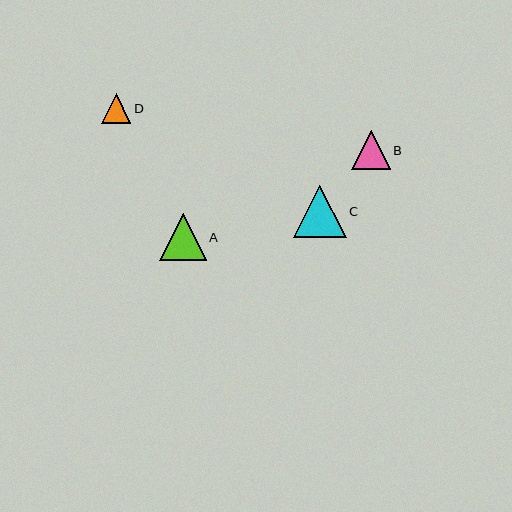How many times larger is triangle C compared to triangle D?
Triangle C is approximately 1.8 times the size of triangle D.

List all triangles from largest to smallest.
From largest to smallest: C, A, B, D.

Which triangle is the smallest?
Triangle D is the smallest with a size of approximately 30 pixels.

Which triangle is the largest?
Triangle C is the largest with a size of approximately 53 pixels.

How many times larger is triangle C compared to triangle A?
Triangle C is approximately 1.1 times the size of triangle A.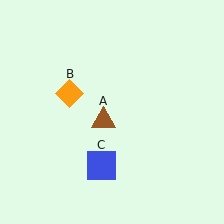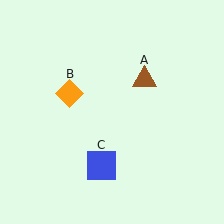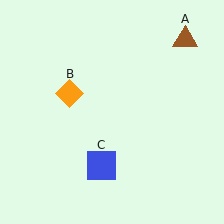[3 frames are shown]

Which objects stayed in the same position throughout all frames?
Orange diamond (object B) and blue square (object C) remained stationary.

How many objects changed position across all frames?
1 object changed position: brown triangle (object A).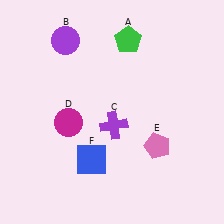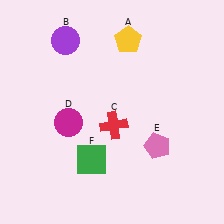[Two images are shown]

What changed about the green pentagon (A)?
In Image 1, A is green. In Image 2, it changed to yellow.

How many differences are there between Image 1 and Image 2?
There are 3 differences between the two images.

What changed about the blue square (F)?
In Image 1, F is blue. In Image 2, it changed to green.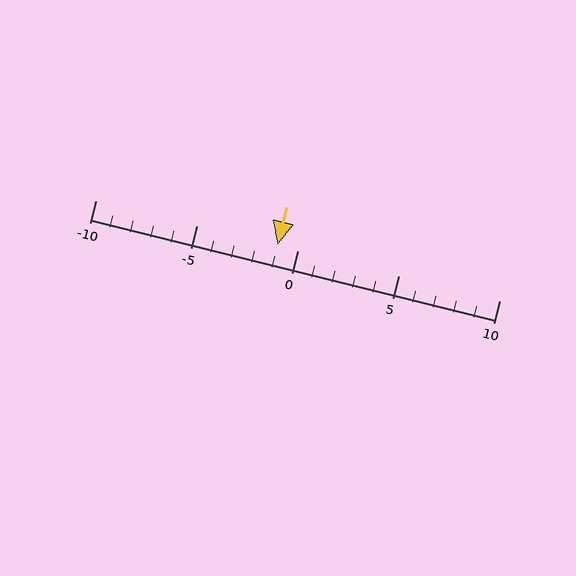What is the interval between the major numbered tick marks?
The major tick marks are spaced 5 units apart.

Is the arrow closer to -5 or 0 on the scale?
The arrow is closer to 0.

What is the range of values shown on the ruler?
The ruler shows values from -10 to 10.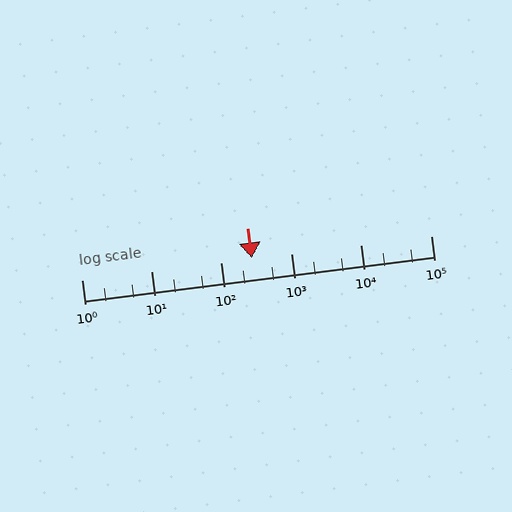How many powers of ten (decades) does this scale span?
The scale spans 5 decades, from 1 to 100000.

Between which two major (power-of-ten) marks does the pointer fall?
The pointer is between 100 and 1000.